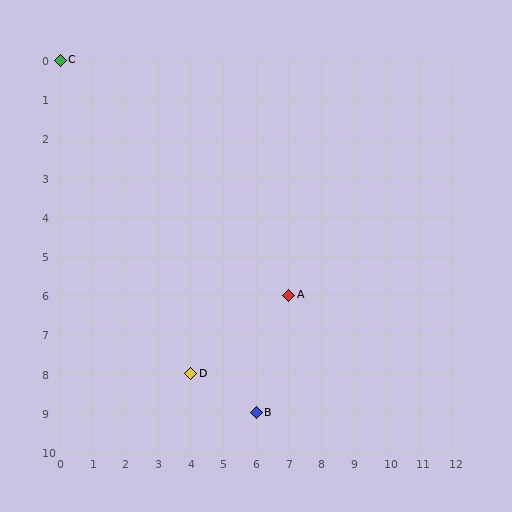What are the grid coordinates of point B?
Point B is at grid coordinates (6, 9).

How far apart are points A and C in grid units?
Points A and C are 7 columns and 6 rows apart (about 9.2 grid units diagonally).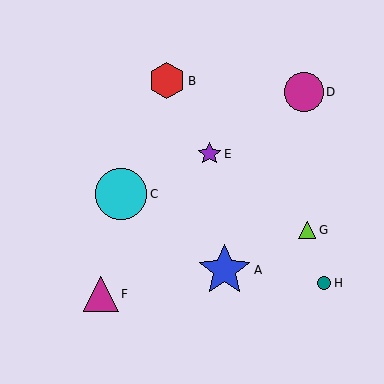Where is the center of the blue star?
The center of the blue star is at (225, 270).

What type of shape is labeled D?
Shape D is a magenta circle.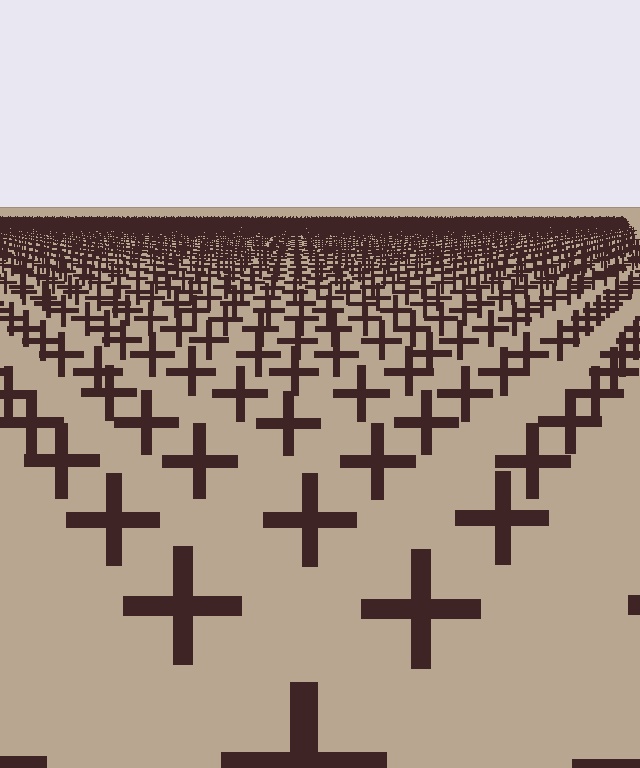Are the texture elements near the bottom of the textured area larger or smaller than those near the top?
Larger. Near the bottom, elements are closer to the viewer and appear at a bigger on-screen size.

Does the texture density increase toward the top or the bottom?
Density increases toward the top.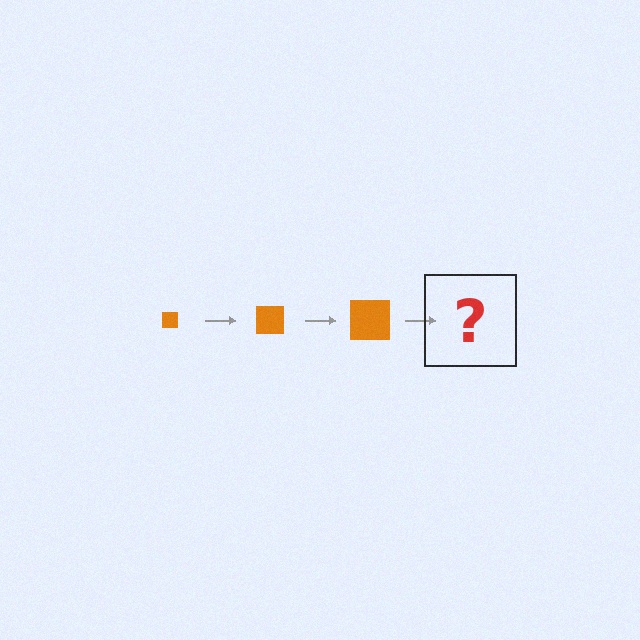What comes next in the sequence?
The next element should be an orange square, larger than the previous one.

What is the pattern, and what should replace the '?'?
The pattern is that the square gets progressively larger each step. The '?' should be an orange square, larger than the previous one.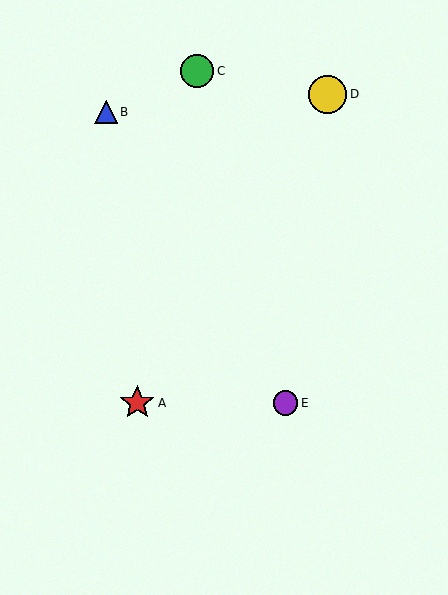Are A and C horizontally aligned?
No, A is at y≈403 and C is at y≈71.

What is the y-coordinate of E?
Object E is at y≈403.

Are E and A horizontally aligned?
Yes, both are at y≈403.